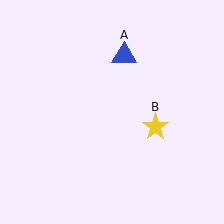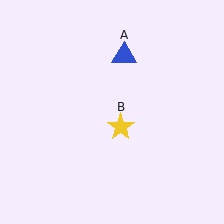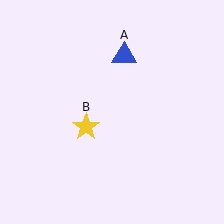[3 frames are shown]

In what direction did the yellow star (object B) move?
The yellow star (object B) moved left.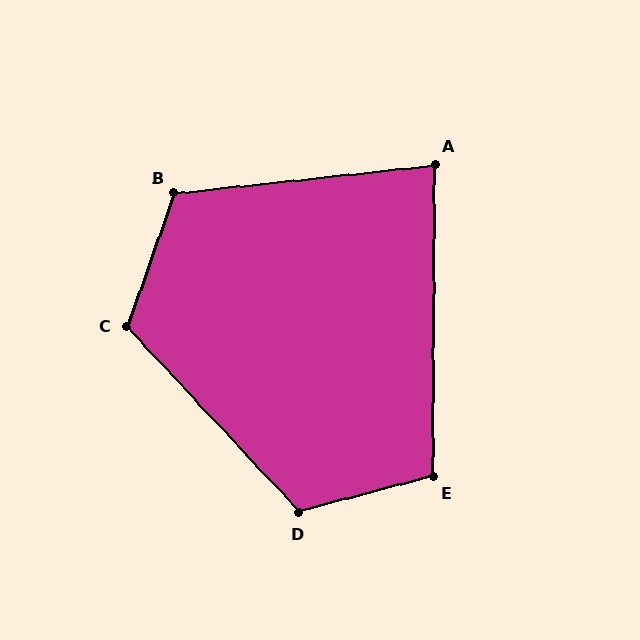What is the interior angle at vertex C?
Approximately 118 degrees (obtuse).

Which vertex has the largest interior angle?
D, at approximately 118 degrees.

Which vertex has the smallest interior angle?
A, at approximately 83 degrees.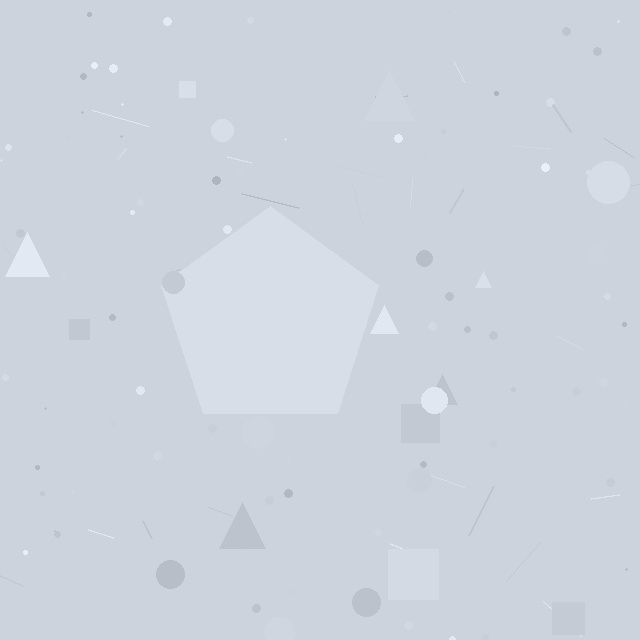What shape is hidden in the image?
A pentagon is hidden in the image.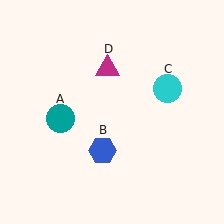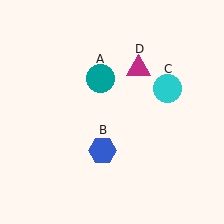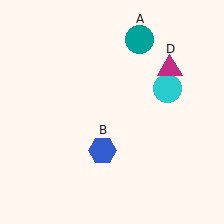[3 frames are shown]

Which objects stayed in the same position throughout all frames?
Blue hexagon (object B) and cyan circle (object C) remained stationary.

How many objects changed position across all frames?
2 objects changed position: teal circle (object A), magenta triangle (object D).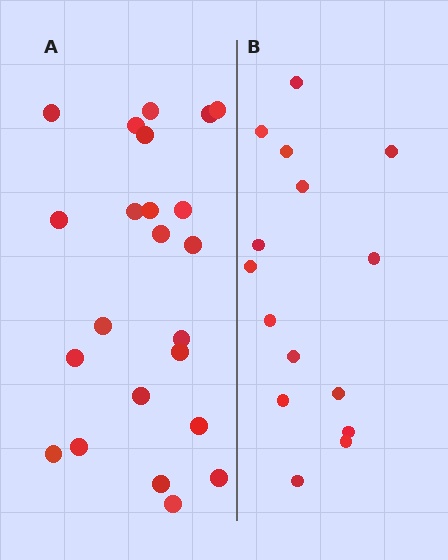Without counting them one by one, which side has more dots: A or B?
Region A (the left region) has more dots.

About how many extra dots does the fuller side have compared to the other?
Region A has roughly 8 or so more dots than region B.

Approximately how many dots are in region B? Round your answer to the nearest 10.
About 20 dots. (The exact count is 15, which rounds to 20.)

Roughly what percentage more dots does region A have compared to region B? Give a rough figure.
About 55% more.